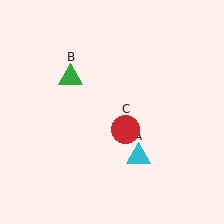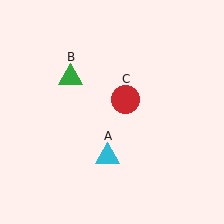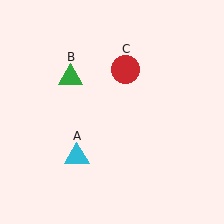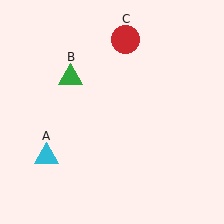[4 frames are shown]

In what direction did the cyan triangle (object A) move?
The cyan triangle (object A) moved left.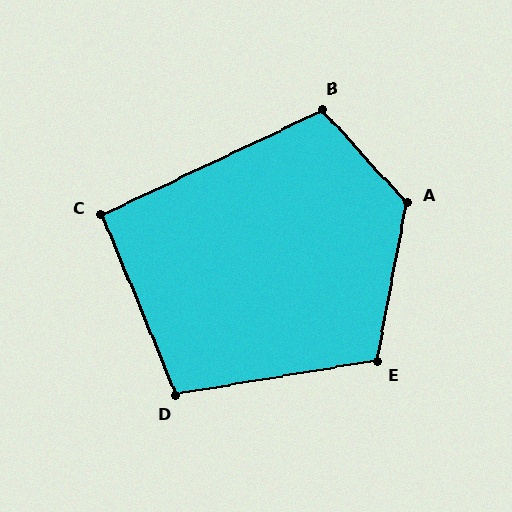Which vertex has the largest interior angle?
A, at approximately 127 degrees.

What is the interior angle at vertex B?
Approximately 107 degrees (obtuse).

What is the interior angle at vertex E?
Approximately 110 degrees (obtuse).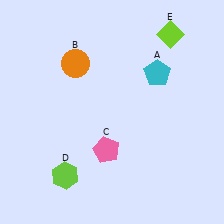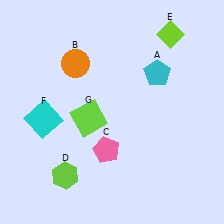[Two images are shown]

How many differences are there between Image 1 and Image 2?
There are 2 differences between the two images.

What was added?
A cyan square (F), a lime square (G) were added in Image 2.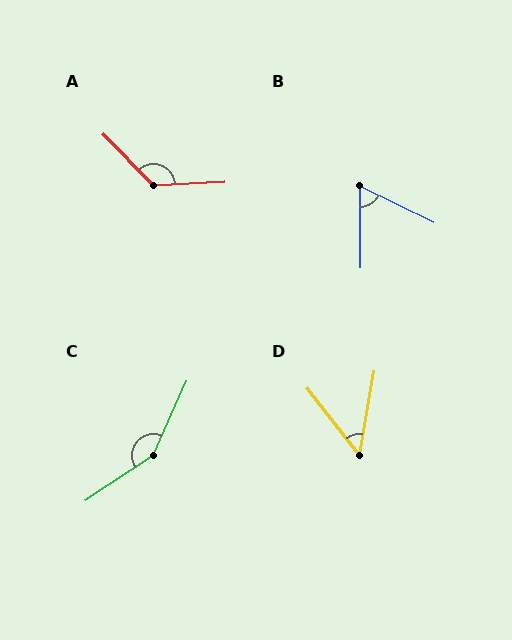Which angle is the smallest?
D, at approximately 47 degrees.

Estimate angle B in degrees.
Approximately 64 degrees.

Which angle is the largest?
C, at approximately 148 degrees.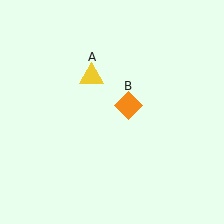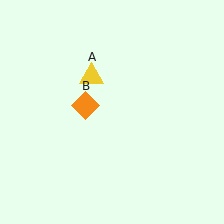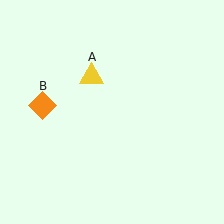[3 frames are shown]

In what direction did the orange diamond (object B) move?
The orange diamond (object B) moved left.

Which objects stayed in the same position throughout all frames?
Yellow triangle (object A) remained stationary.